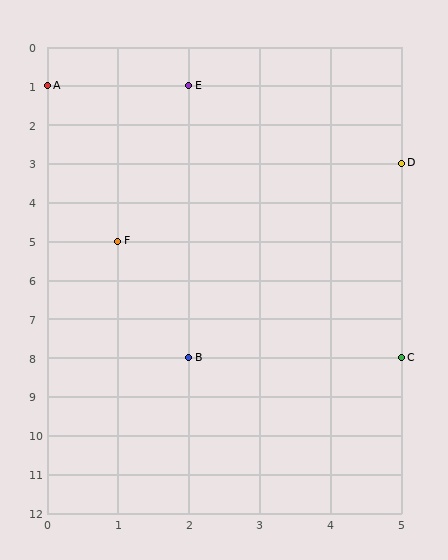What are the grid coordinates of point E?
Point E is at grid coordinates (2, 1).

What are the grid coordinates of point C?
Point C is at grid coordinates (5, 8).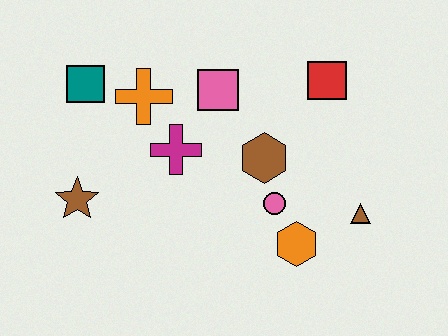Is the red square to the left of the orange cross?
No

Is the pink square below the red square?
Yes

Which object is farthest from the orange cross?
The brown triangle is farthest from the orange cross.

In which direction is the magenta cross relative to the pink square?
The magenta cross is below the pink square.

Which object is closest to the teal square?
The orange cross is closest to the teal square.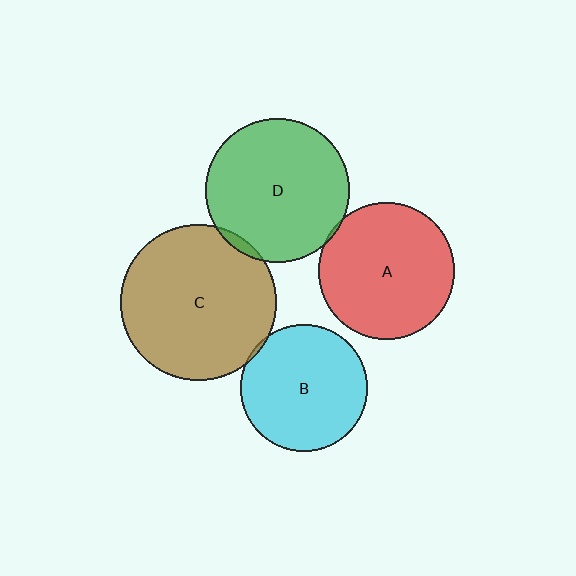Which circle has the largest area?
Circle C (brown).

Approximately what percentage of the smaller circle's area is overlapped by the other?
Approximately 5%.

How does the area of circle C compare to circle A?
Approximately 1.3 times.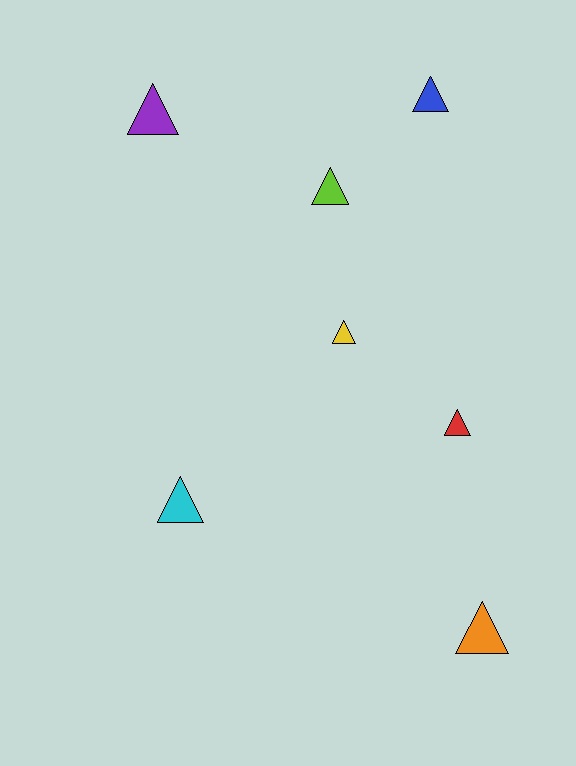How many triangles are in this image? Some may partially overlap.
There are 7 triangles.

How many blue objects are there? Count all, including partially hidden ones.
There is 1 blue object.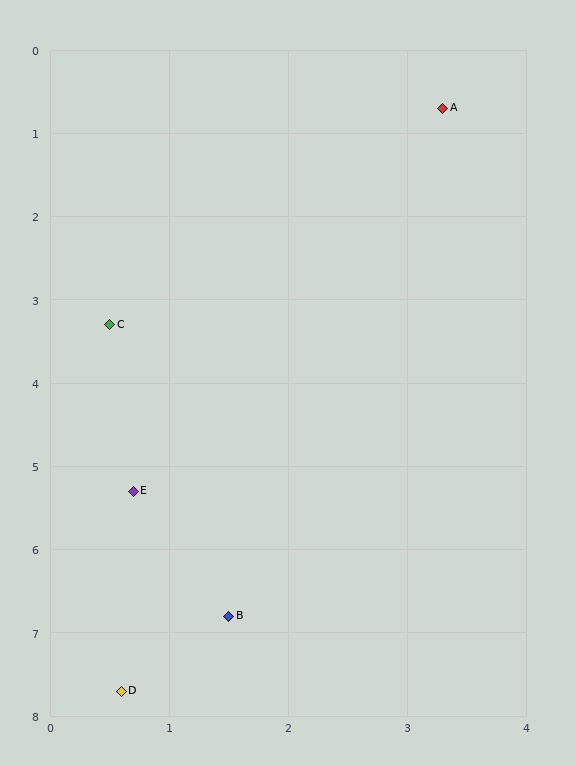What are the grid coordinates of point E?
Point E is at approximately (0.7, 5.3).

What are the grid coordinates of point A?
Point A is at approximately (3.3, 0.7).